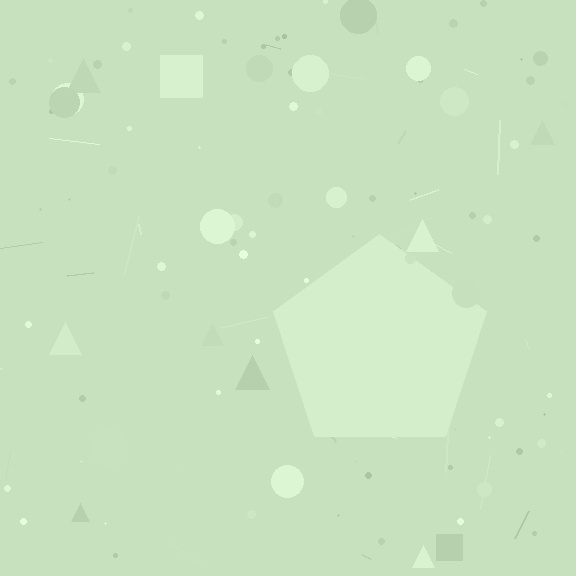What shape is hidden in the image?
A pentagon is hidden in the image.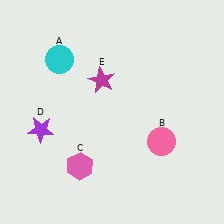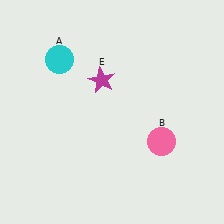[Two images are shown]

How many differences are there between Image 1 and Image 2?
There are 2 differences between the two images.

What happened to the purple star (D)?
The purple star (D) was removed in Image 2. It was in the bottom-left area of Image 1.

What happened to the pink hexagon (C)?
The pink hexagon (C) was removed in Image 2. It was in the bottom-left area of Image 1.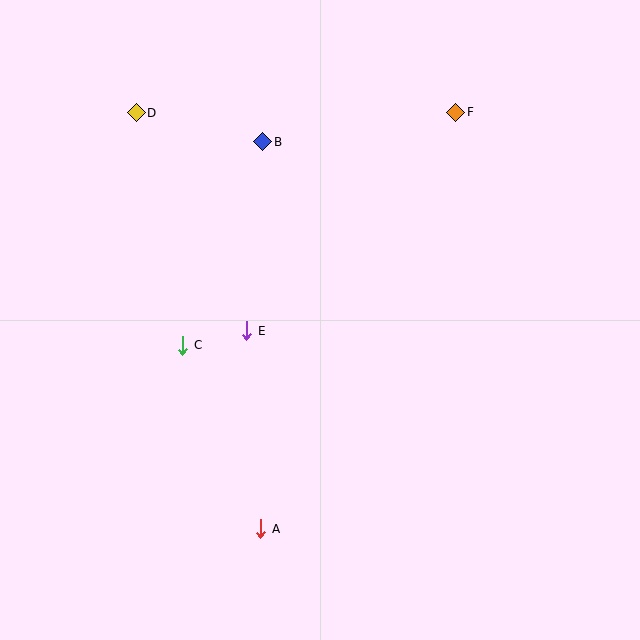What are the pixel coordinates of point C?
Point C is at (183, 345).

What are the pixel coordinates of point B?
Point B is at (263, 142).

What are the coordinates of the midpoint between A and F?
The midpoint between A and F is at (358, 321).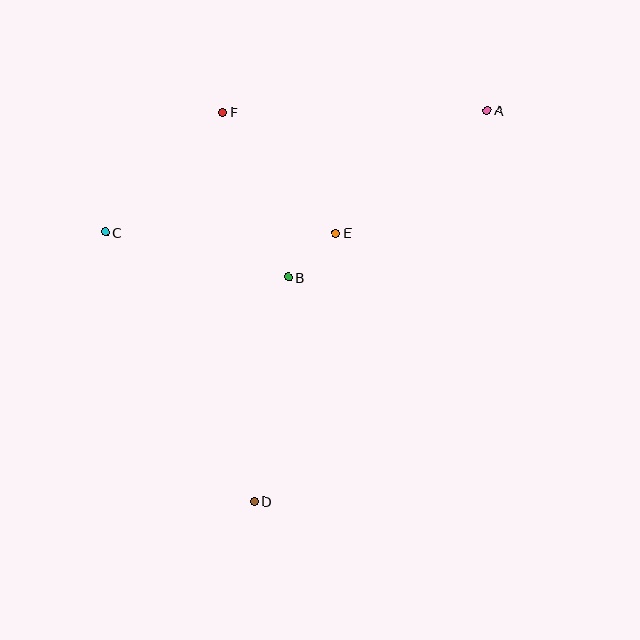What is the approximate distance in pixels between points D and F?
The distance between D and F is approximately 390 pixels.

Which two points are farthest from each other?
Points A and D are farthest from each other.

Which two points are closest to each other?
Points B and E are closest to each other.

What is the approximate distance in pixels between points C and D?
The distance between C and D is approximately 307 pixels.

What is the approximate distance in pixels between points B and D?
The distance between B and D is approximately 227 pixels.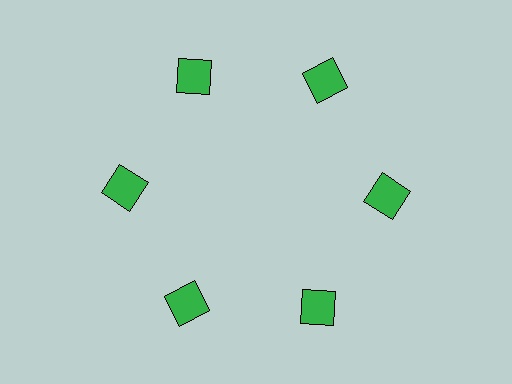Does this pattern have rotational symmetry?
Yes, this pattern has 6-fold rotational symmetry. It looks the same after rotating 60 degrees around the center.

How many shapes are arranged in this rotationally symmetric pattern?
There are 6 shapes, arranged in 6 groups of 1.